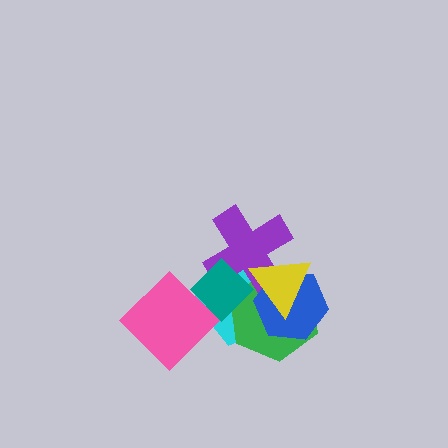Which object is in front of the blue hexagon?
The yellow triangle is in front of the blue hexagon.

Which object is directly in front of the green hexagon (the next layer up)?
The purple cross is directly in front of the green hexagon.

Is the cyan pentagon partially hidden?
Yes, it is partially covered by another shape.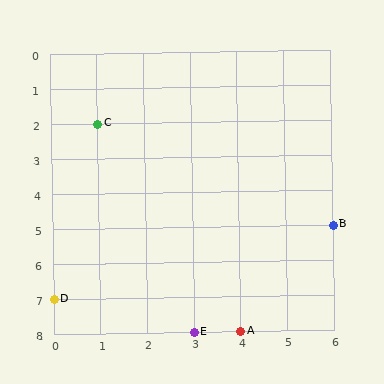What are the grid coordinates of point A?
Point A is at grid coordinates (4, 8).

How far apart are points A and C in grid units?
Points A and C are 3 columns and 6 rows apart (about 6.7 grid units diagonally).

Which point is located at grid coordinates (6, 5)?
Point B is at (6, 5).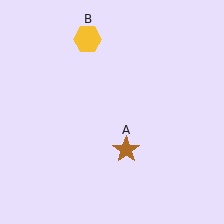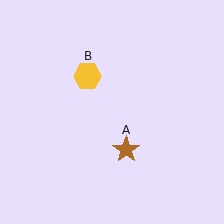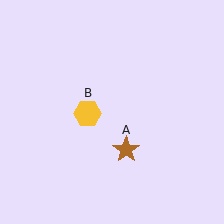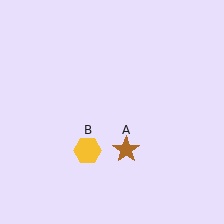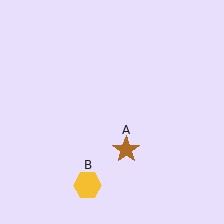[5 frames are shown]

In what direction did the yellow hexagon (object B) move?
The yellow hexagon (object B) moved down.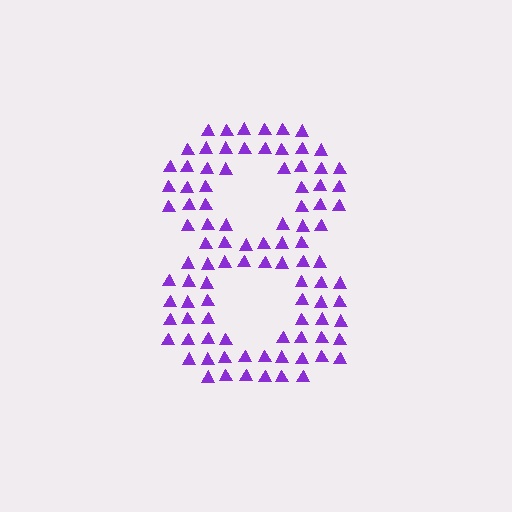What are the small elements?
The small elements are triangles.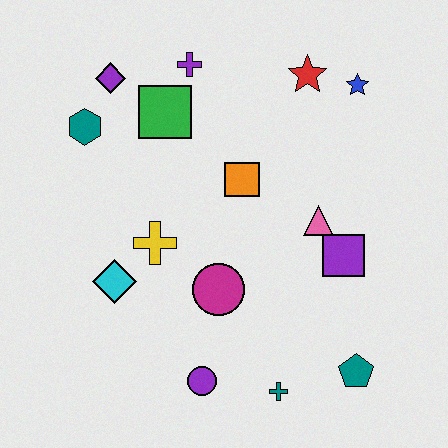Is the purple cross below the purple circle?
No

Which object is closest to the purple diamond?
The teal hexagon is closest to the purple diamond.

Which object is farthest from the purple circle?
The blue star is farthest from the purple circle.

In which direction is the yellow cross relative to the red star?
The yellow cross is below the red star.